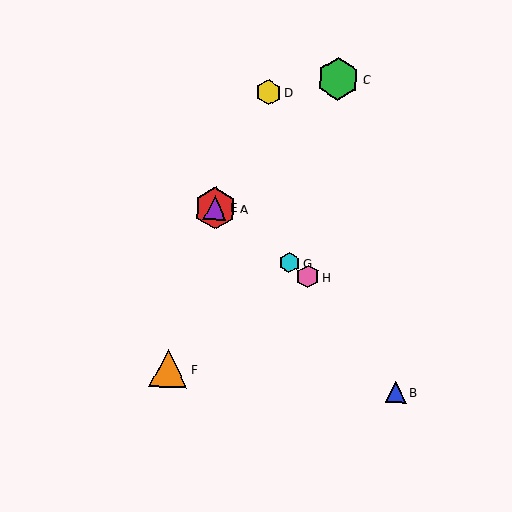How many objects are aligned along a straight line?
4 objects (A, E, G, H) are aligned along a straight line.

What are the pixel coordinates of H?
Object H is at (308, 276).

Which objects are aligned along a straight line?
Objects A, E, G, H are aligned along a straight line.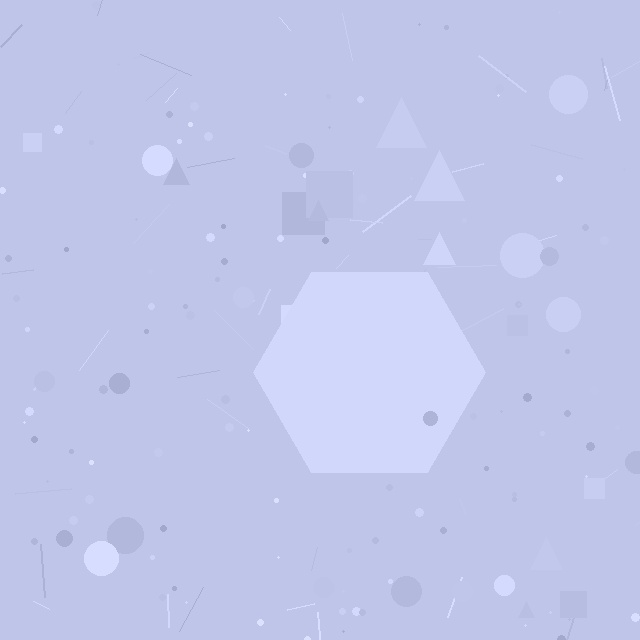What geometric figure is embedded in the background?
A hexagon is embedded in the background.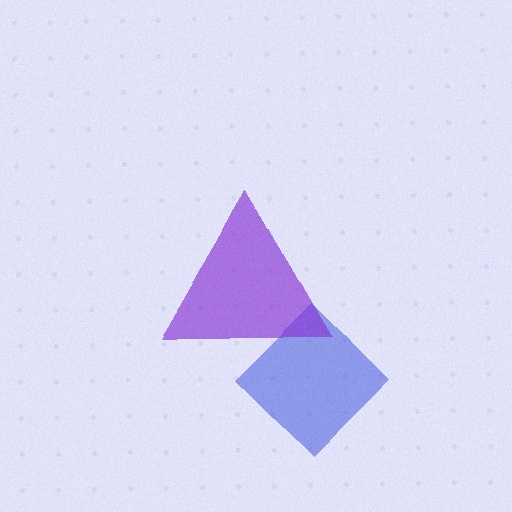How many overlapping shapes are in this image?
There are 2 overlapping shapes in the image.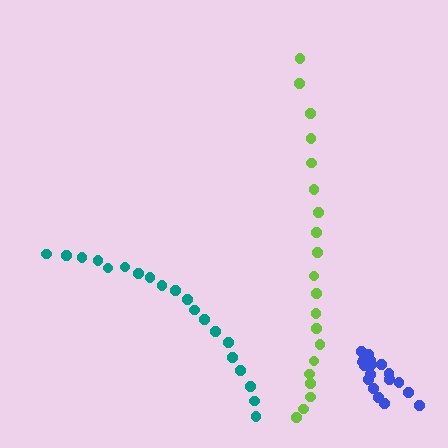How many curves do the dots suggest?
There are 3 distinct paths.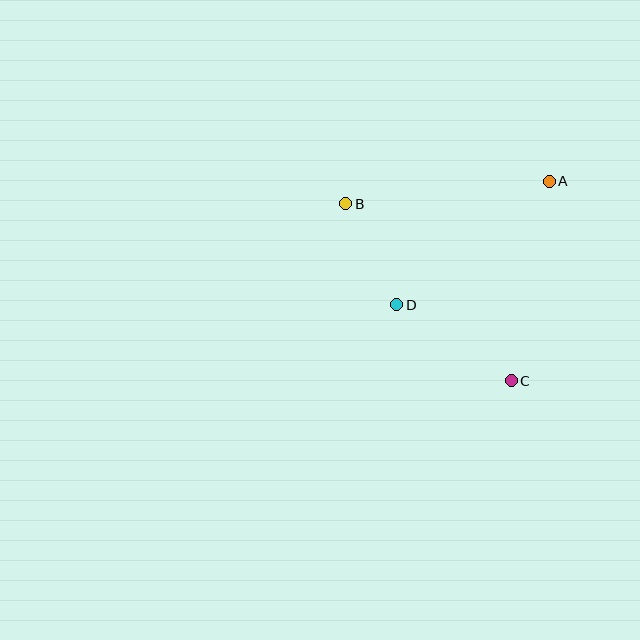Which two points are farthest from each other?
Points B and C are farthest from each other.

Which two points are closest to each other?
Points B and D are closest to each other.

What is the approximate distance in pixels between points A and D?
The distance between A and D is approximately 197 pixels.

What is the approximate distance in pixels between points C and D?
The distance between C and D is approximately 137 pixels.